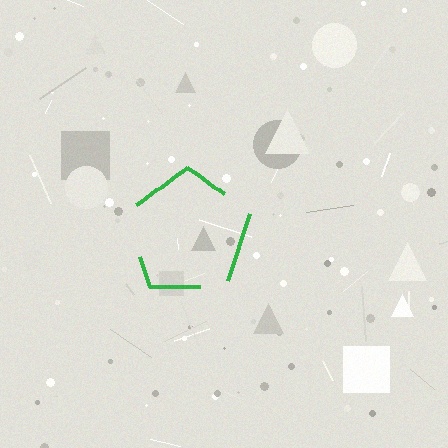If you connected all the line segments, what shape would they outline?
They would outline a pentagon.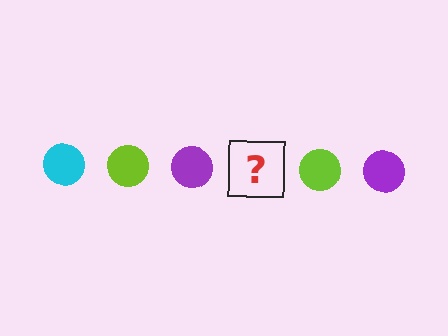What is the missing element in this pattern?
The missing element is a cyan circle.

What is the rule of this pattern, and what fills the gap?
The rule is that the pattern cycles through cyan, lime, purple circles. The gap should be filled with a cyan circle.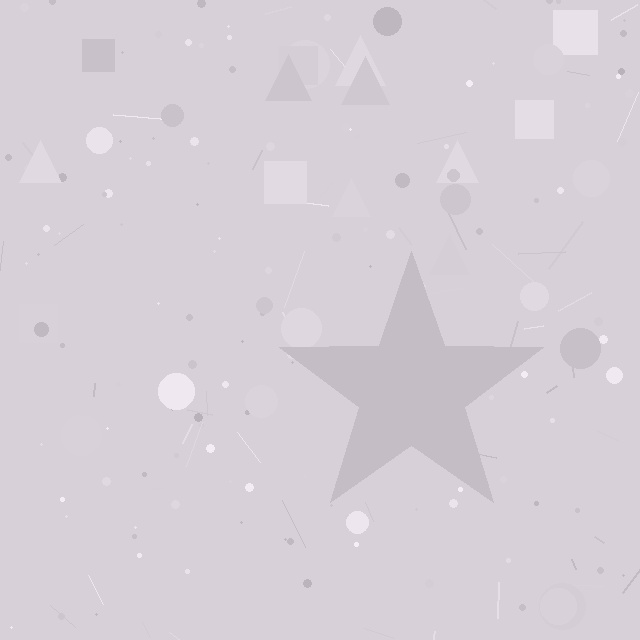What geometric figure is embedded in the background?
A star is embedded in the background.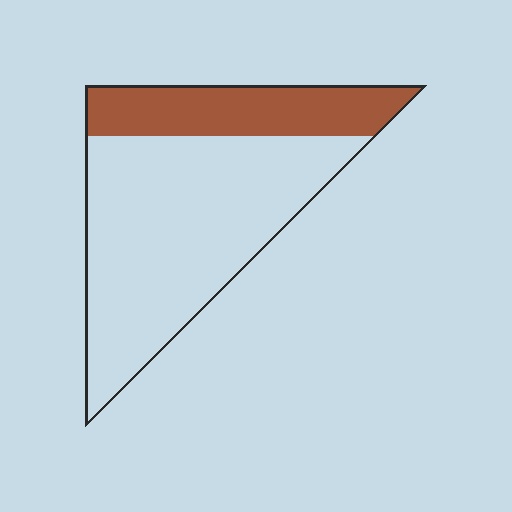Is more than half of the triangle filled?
No.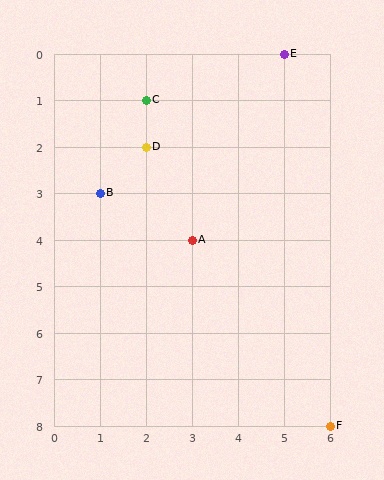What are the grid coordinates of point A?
Point A is at grid coordinates (3, 4).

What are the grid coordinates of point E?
Point E is at grid coordinates (5, 0).